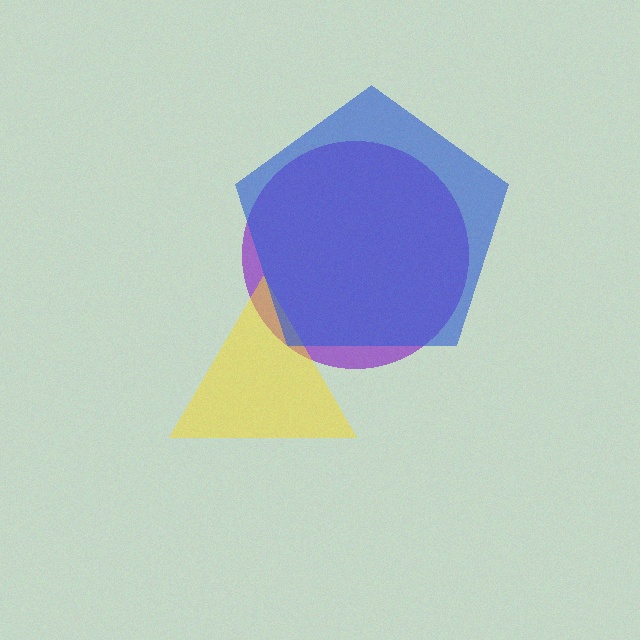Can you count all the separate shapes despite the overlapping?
Yes, there are 3 separate shapes.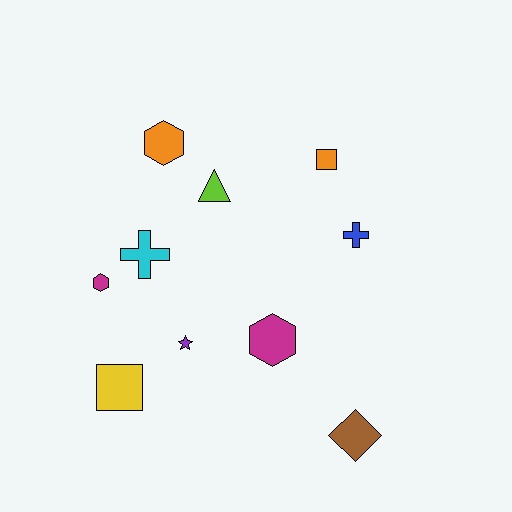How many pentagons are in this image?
There are no pentagons.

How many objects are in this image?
There are 10 objects.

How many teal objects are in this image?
There are no teal objects.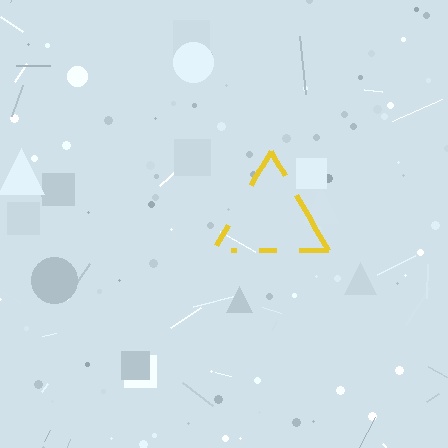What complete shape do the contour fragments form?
The contour fragments form a triangle.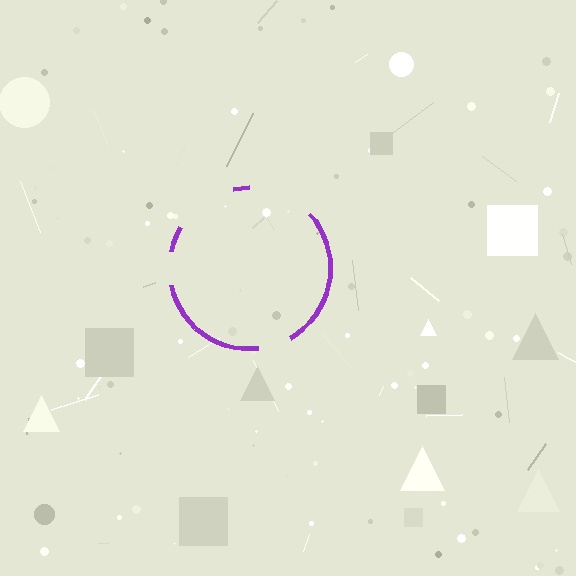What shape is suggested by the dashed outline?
The dashed outline suggests a circle.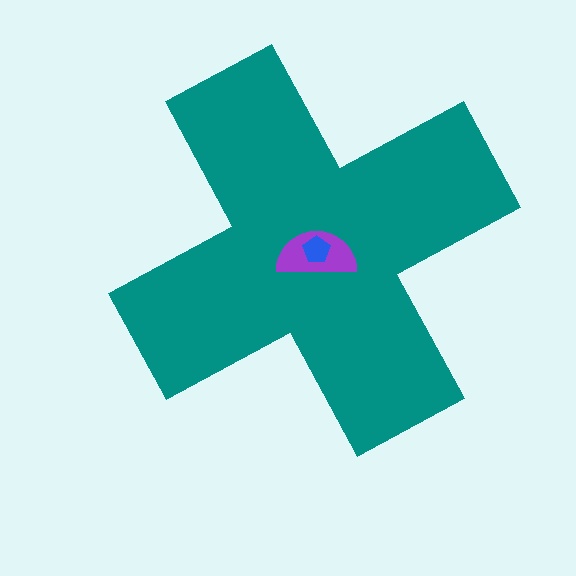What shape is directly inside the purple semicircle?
The blue pentagon.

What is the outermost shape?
The teal cross.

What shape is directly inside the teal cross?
The purple semicircle.